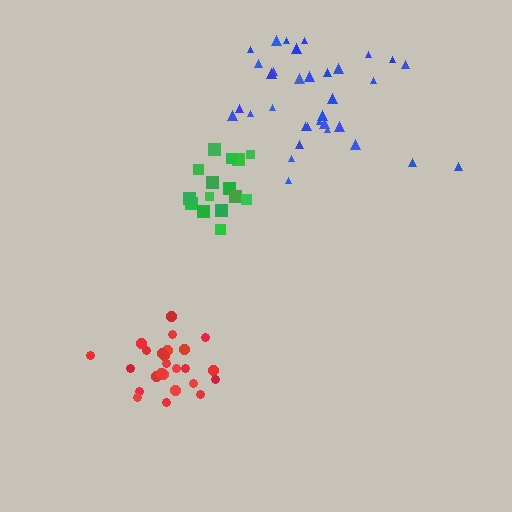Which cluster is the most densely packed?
Red.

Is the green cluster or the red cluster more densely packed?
Red.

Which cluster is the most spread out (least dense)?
Blue.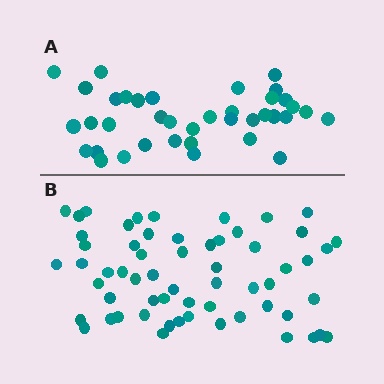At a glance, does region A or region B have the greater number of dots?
Region B (the bottom region) has more dots.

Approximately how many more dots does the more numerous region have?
Region B has approximately 20 more dots than region A.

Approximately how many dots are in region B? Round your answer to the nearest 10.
About 60 dots.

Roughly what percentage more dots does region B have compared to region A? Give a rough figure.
About 60% more.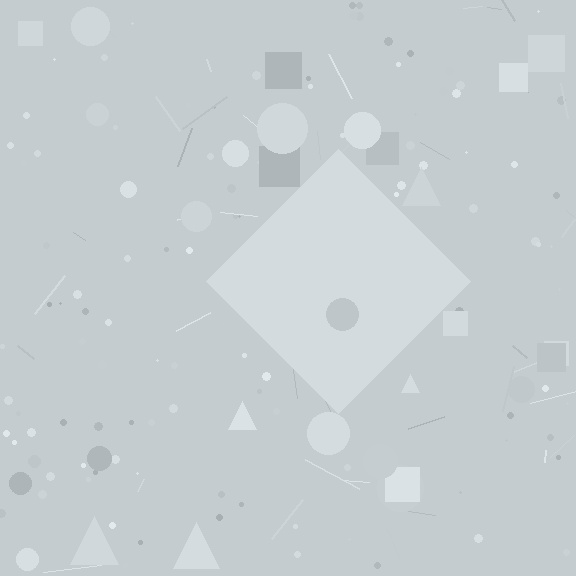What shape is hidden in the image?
A diamond is hidden in the image.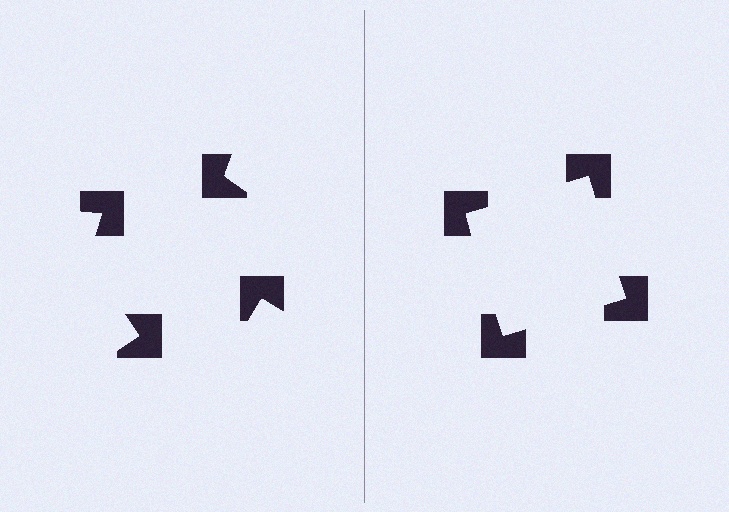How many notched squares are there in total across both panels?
8 — 4 on each side.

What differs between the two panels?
The notched squares are positioned identically on both sides; only the wedge orientations differ. On the right they align to a square; on the left they are misaligned.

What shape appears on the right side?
An illusory square.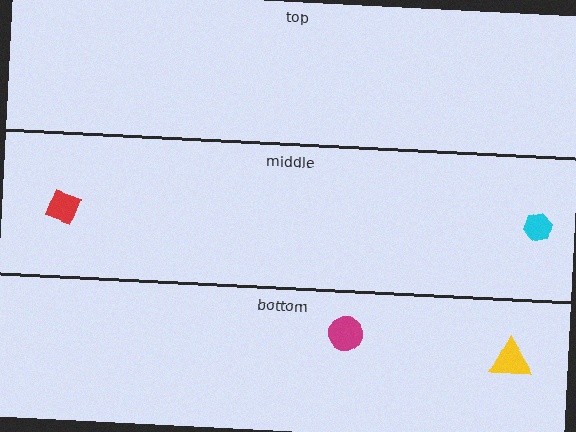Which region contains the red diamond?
The middle region.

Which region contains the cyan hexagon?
The middle region.